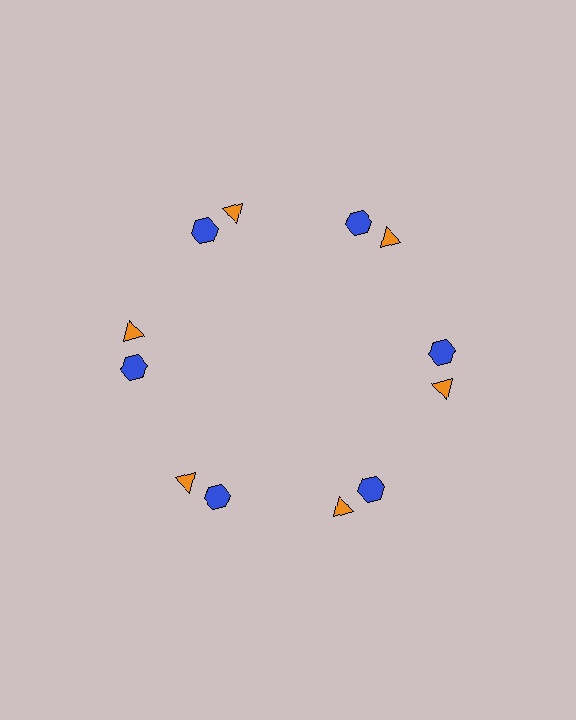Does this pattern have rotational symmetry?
Yes, this pattern has 6-fold rotational symmetry. It looks the same after rotating 60 degrees around the center.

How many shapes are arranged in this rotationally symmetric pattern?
There are 12 shapes, arranged in 6 groups of 2.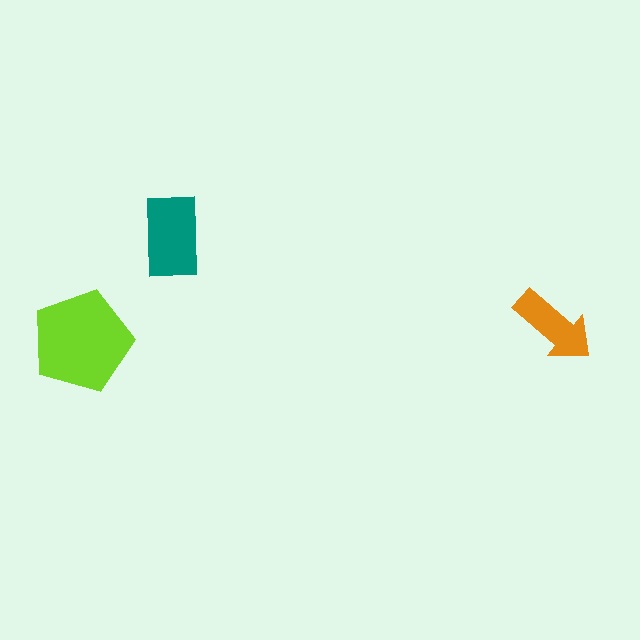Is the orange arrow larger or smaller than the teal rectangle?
Smaller.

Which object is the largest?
The lime pentagon.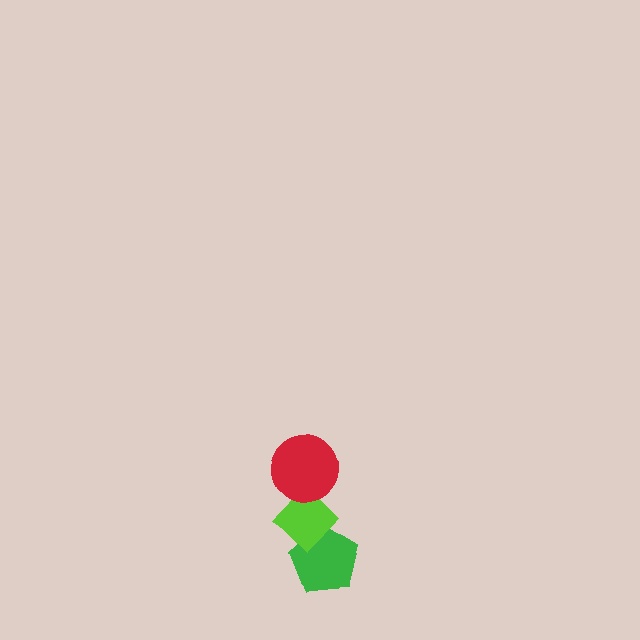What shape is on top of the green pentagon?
The lime diamond is on top of the green pentagon.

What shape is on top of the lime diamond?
The red circle is on top of the lime diamond.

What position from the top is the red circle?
The red circle is 1st from the top.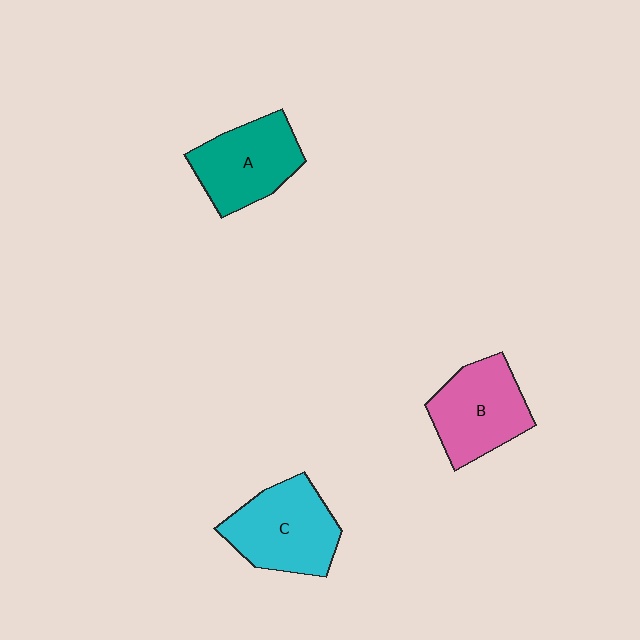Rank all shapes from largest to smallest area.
From largest to smallest: C (cyan), B (pink), A (teal).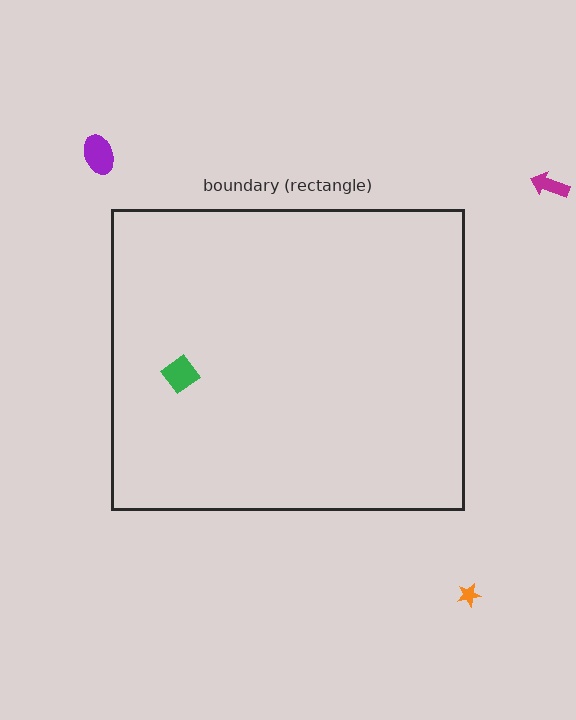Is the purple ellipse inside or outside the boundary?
Outside.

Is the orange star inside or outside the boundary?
Outside.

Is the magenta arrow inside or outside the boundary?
Outside.